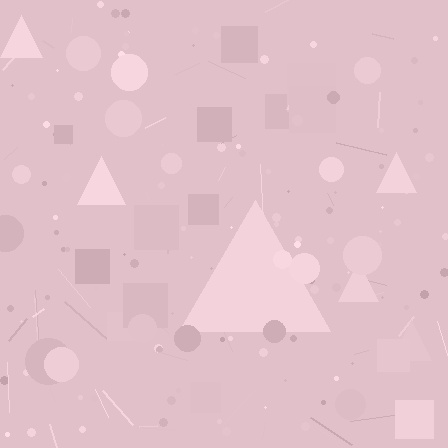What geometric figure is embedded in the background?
A triangle is embedded in the background.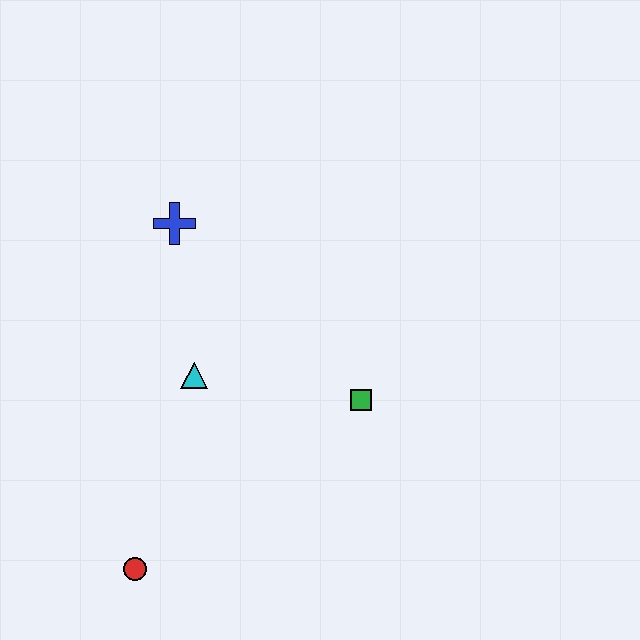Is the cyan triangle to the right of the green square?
No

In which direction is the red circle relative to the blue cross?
The red circle is below the blue cross.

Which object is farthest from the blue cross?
The red circle is farthest from the blue cross.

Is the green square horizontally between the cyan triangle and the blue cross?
No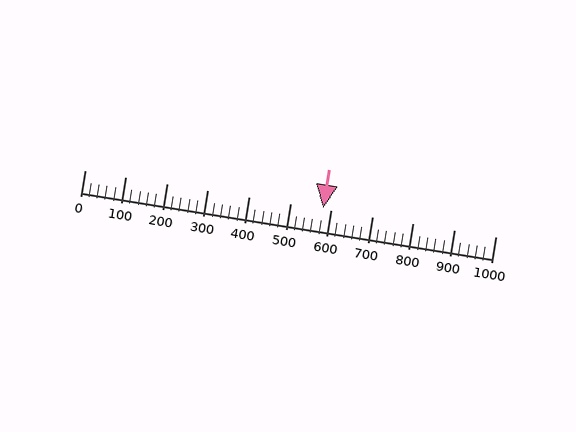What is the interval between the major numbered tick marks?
The major tick marks are spaced 100 units apart.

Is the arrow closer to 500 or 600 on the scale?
The arrow is closer to 600.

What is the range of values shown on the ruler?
The ruler shows values from 0 to 1000.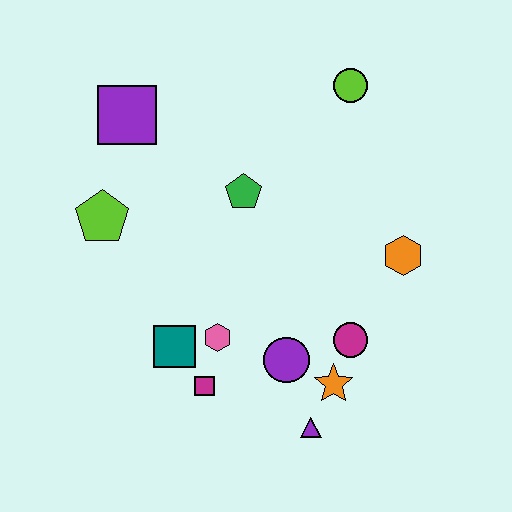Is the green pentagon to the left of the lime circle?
Yes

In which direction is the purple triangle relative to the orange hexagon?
The purple triangle is below the orange hexagon.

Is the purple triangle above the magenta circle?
No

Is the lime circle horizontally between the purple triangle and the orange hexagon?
Yes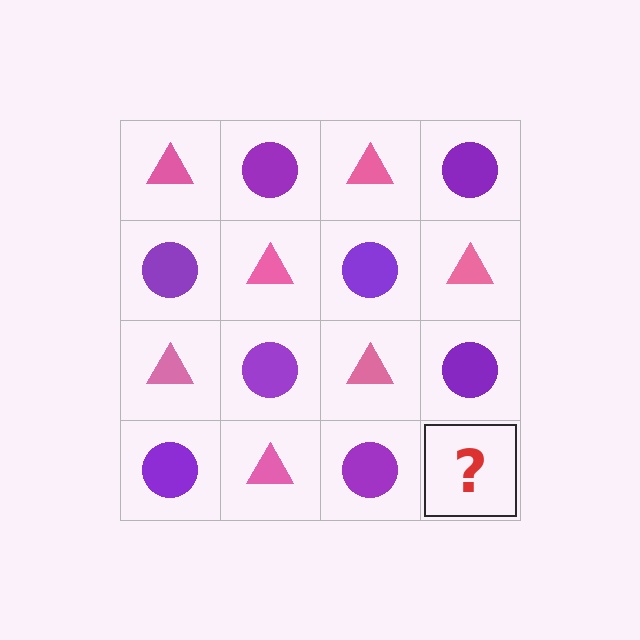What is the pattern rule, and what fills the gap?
The rule is that it alternates pink triangle and purple circle in a checkerboard pattern. The gap should be filled with a pink triangle.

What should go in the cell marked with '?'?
The missing cell should contain a pink triangle.